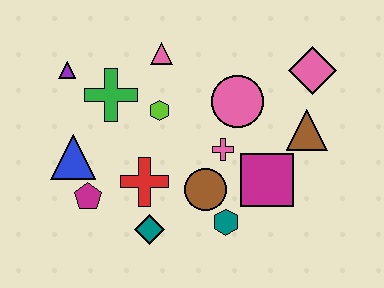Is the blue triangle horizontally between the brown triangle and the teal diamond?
No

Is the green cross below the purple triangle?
Yes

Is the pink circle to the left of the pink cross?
No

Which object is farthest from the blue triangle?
The pink diamond is farthest from the blue triangle.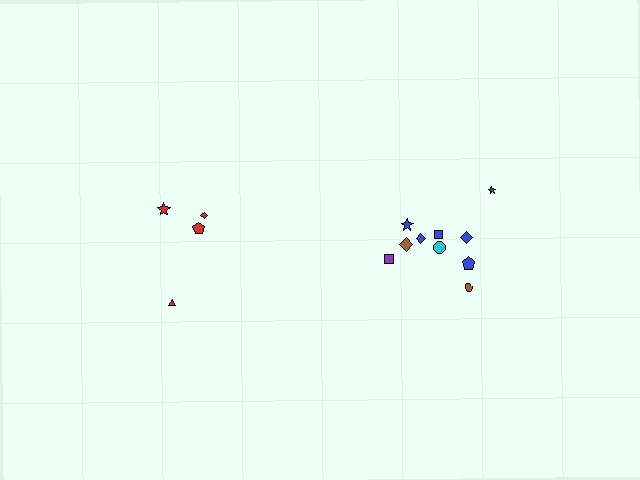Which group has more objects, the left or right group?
The right group.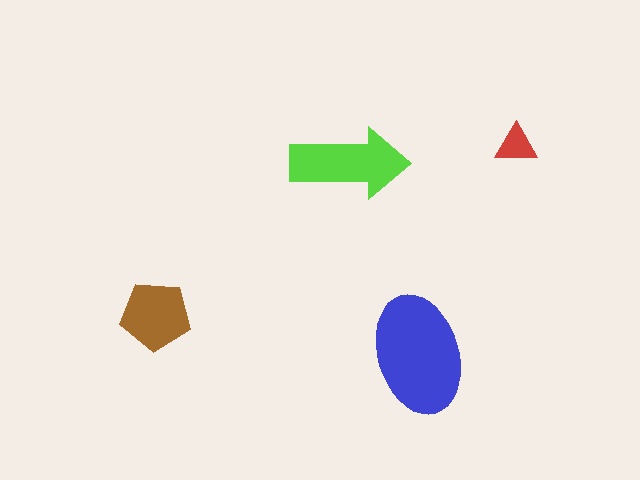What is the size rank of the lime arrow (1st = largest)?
2nd.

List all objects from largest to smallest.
The blue ellipse, the lime arrow, the brown pentagon, the red triangle.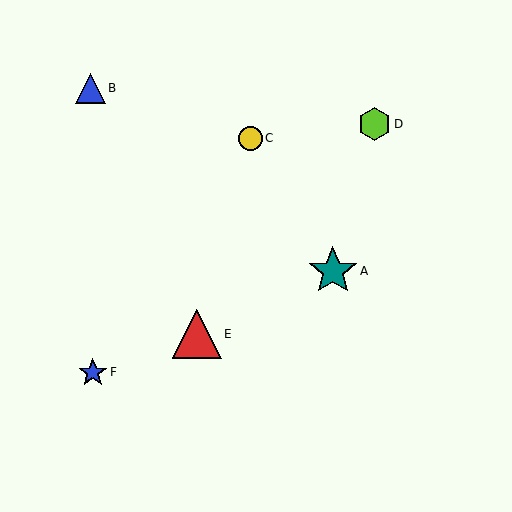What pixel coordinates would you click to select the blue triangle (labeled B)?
Click at (90, 88) to select the blue triangle B.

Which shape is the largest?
The red triangle (labeled E) is the largest.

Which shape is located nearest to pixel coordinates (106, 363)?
The blue star (labeled F) at (93, 372) is nearest to that location.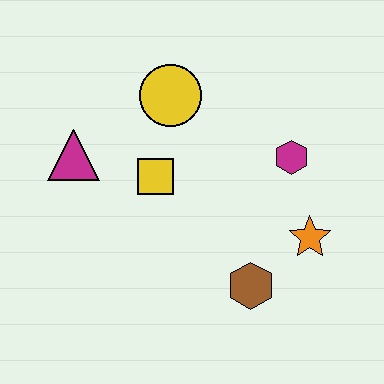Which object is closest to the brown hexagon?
The orange star is closest to the brown hexagon.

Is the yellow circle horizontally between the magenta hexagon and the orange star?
No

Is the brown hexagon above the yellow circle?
No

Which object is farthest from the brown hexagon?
The magenta triangle is farthest from the brown hexagon.